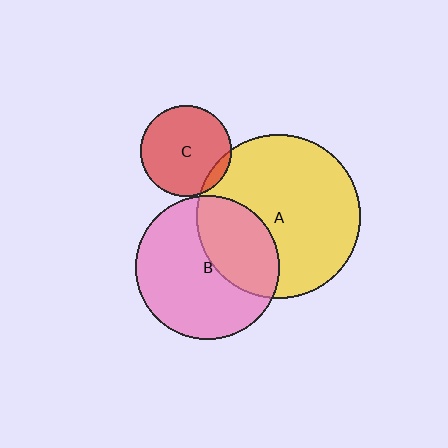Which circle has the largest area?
Circle A (yellow).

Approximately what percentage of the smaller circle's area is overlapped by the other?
Approximately 35%.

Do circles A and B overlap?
Yes.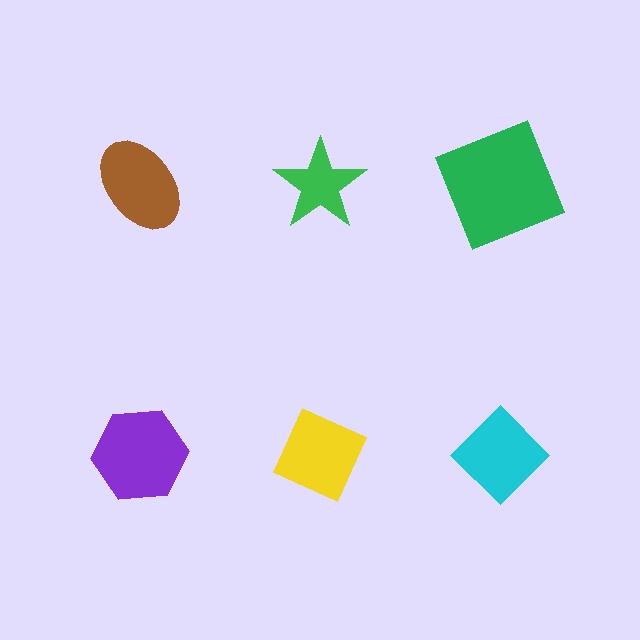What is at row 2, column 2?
A yellow diamond.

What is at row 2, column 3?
A cyan diamond.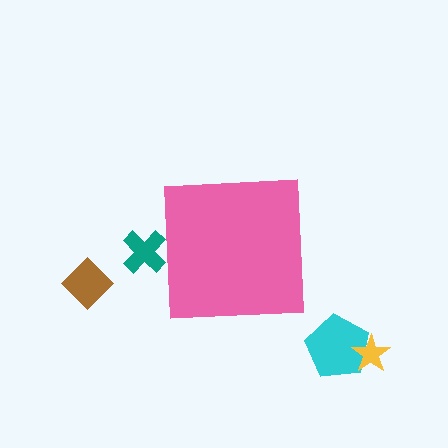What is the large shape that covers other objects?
A pink square.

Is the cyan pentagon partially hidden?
No, the cyan pentagon is fully visible.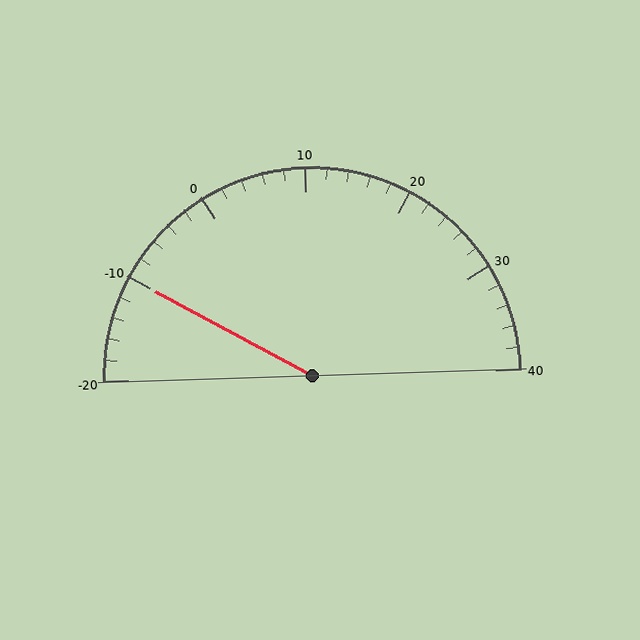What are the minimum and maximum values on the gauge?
The gauge ranges from -20 to 40.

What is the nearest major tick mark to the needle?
The nearest major tick mark is -10.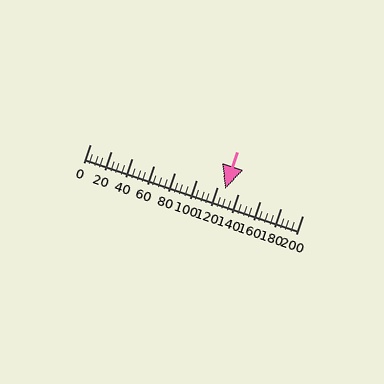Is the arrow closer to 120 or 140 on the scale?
The arrow is closer to 120.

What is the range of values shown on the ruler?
The ruler shows values from 0 to 200.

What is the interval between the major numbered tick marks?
The major tick marks are spaced 20 units apart.